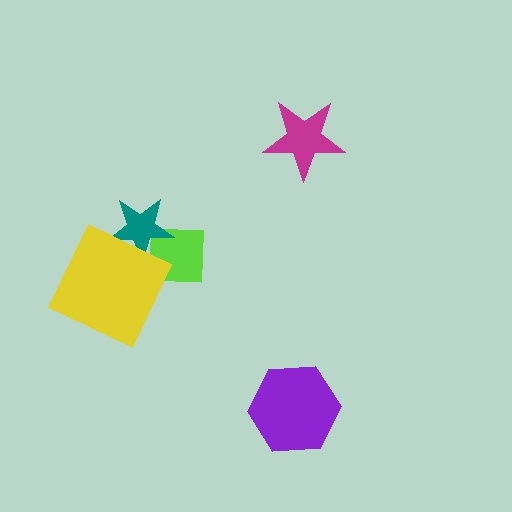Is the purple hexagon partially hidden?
No, no other shape covers it.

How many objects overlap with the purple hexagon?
0 objects overlap with the purple hexagon.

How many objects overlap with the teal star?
2 objects overlap with the teal star.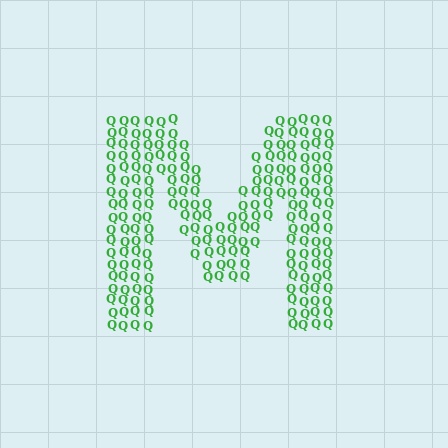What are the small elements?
The small elements are letter Q's.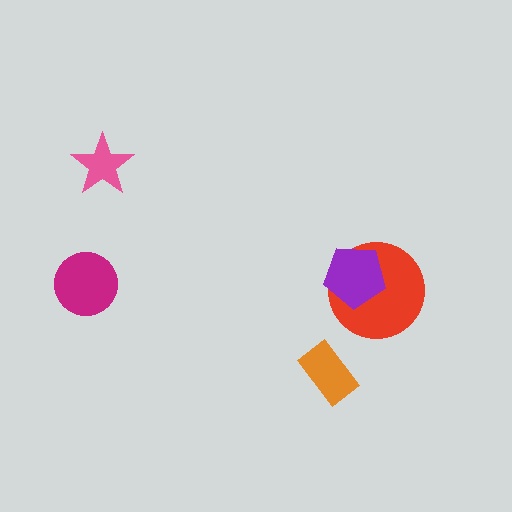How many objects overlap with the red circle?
1 object overlaps with the red circle.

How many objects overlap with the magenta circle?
0 objects overlap with the magenta circle.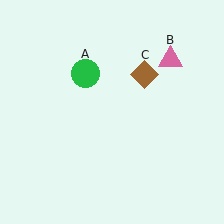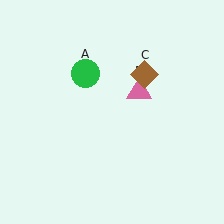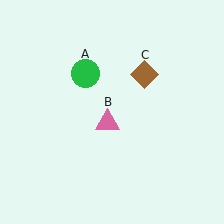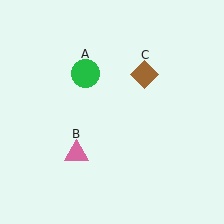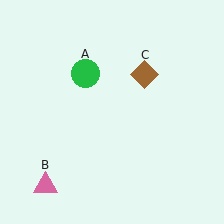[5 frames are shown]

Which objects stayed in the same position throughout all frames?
Green circle (object A) and brown diamond (object C) remained stationary.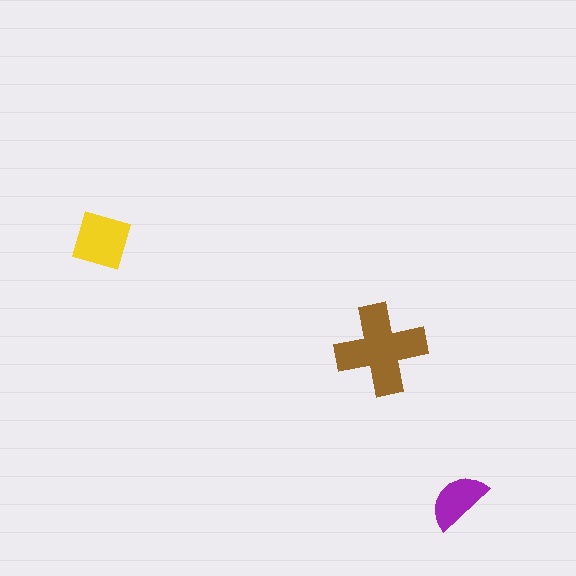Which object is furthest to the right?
The purple semicircle is rightmost.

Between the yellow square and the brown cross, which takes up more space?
The brown cross.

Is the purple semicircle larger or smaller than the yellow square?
Smaller.